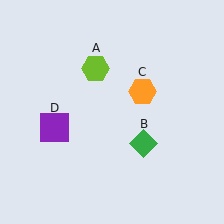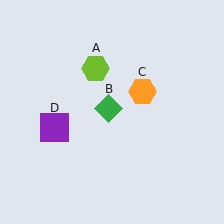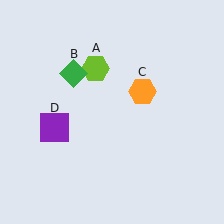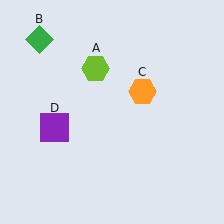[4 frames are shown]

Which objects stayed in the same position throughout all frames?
Lime hexagon (object A) and orange hexagon (object C) and purple square (object D) remained stationary.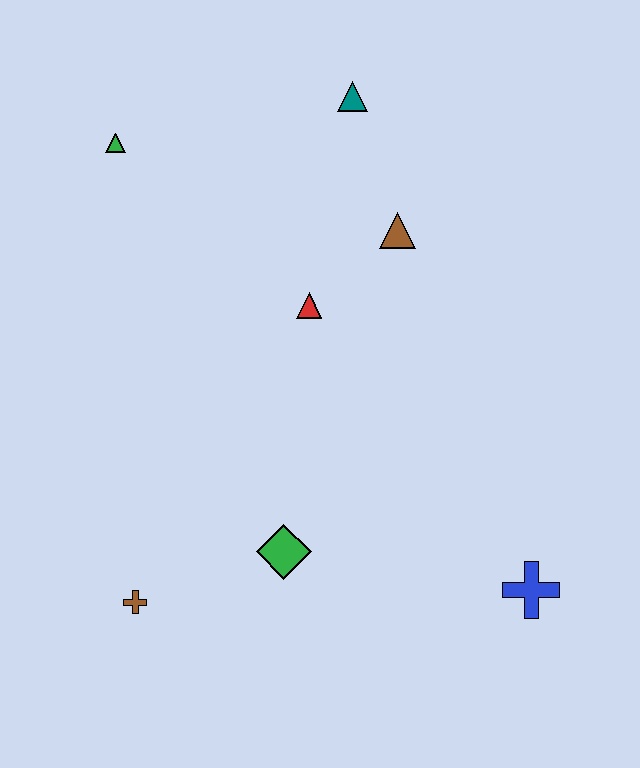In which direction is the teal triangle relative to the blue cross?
The teal triangle is above the blue cross.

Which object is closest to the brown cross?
The green diamond is closest to the brown cross.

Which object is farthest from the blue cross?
The green triangle is farthest from the blue cross.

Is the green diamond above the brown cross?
Yes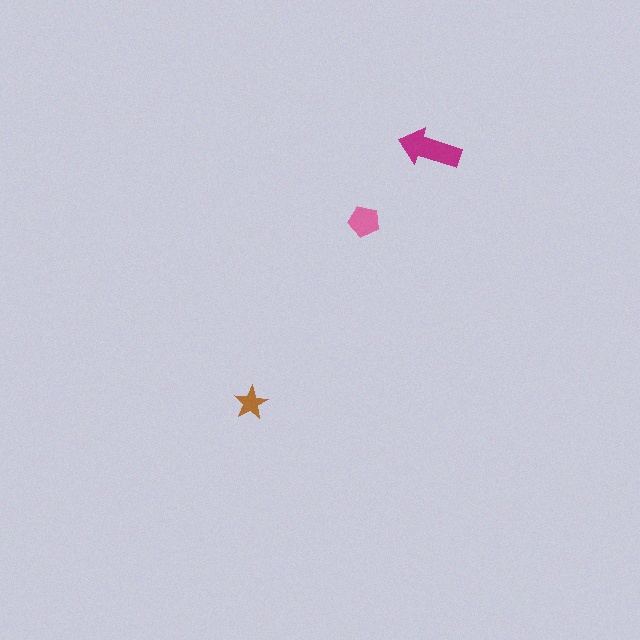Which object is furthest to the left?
The brown star is leftmost.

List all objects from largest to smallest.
The magenta arrow, the pink pentagon, the brown star.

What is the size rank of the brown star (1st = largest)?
3rd.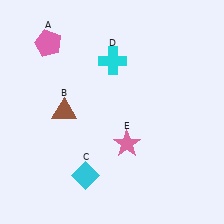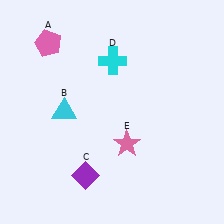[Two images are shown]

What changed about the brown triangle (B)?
In Image 1, B is brown. In Image 2, it changed to cyan.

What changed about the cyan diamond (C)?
In Image 1, C is cyan. In Image 2, it changed to purple.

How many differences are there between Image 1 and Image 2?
There are 2 differences between the two images.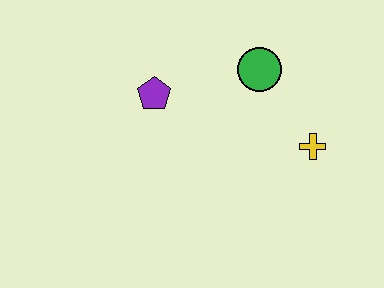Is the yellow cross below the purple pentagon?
Yes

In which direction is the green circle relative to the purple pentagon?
The green circle is to the right of the purple pentagon.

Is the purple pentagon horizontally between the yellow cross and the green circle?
No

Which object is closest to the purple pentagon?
The green circle is closest to the purple pentagon.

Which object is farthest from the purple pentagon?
The yellow cross is farthest from the purple pentagon.